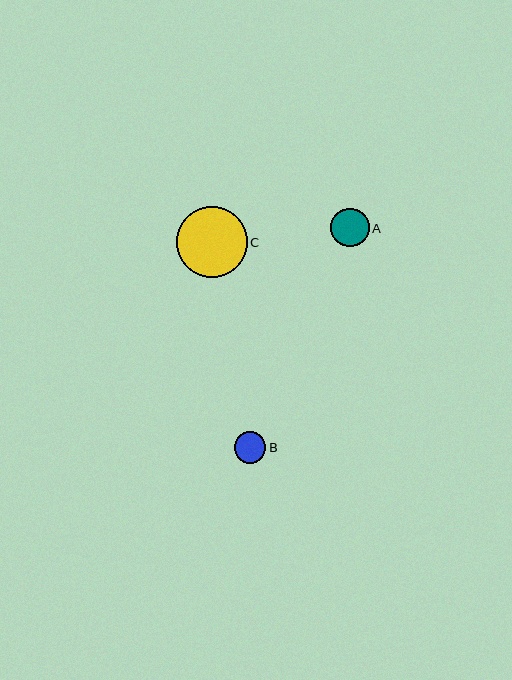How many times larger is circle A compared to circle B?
Circle A is approximately 1.2 times the size of circle B.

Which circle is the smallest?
Circle B is the smallest with a size of approximately 31 pixels.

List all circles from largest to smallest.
From largest to smallest: C, A, B.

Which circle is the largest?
Circle C is the largest with a size of approximately 71 pixels.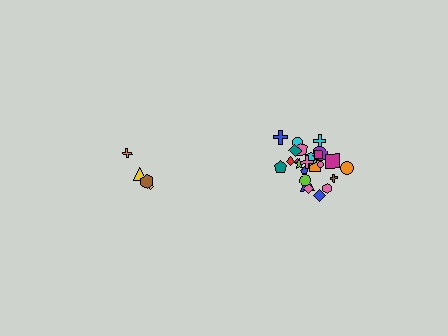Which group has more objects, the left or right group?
The right group.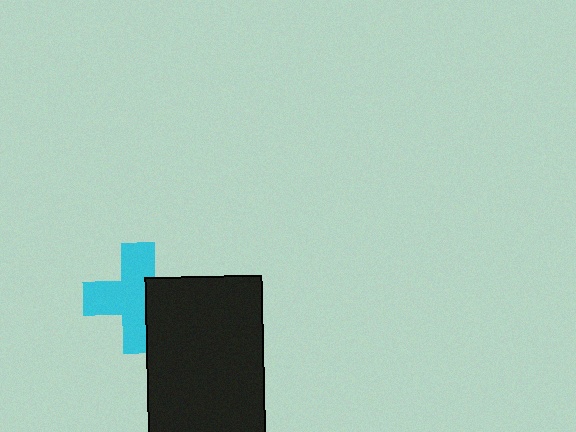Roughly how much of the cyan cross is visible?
Most of it is visible (roughly 68%).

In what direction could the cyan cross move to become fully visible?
The cyan cross could move left. That would shift it out from behind the black rectangle entirely.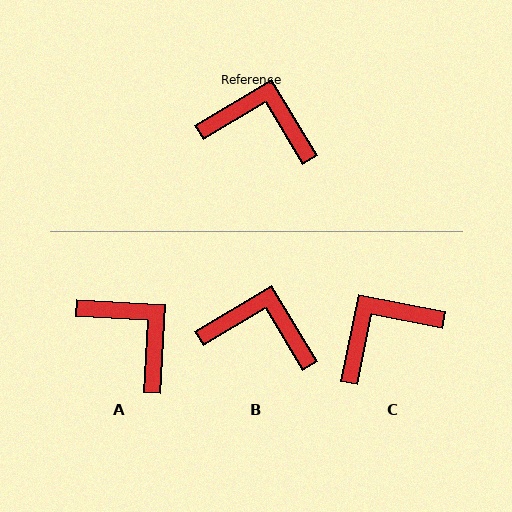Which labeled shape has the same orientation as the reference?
B.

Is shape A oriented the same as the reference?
No, it is off by about 34 degrees.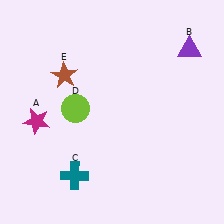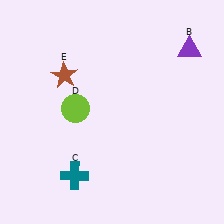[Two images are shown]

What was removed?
The magenta star (A) was removed in Image 2.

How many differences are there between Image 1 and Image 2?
There is 1 difference between the two images.